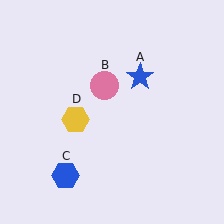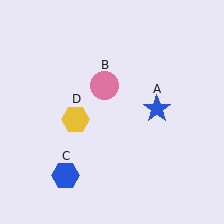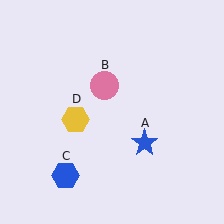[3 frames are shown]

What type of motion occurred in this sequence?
The blue star (object A) rotated clockwise around the center of the scene.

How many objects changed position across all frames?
1 object changed position: blue star (object A).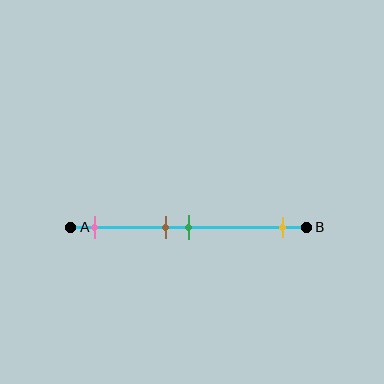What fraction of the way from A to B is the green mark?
The green mark is approximately 50% (0.5) of the way from A to B.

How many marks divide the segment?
There are 4 marks dividing the segment.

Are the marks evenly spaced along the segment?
No, the marks are not evenly spaced.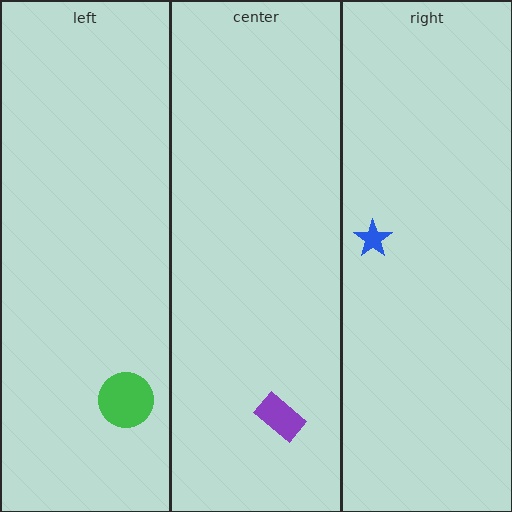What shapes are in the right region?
The blue star.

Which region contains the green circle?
The left region.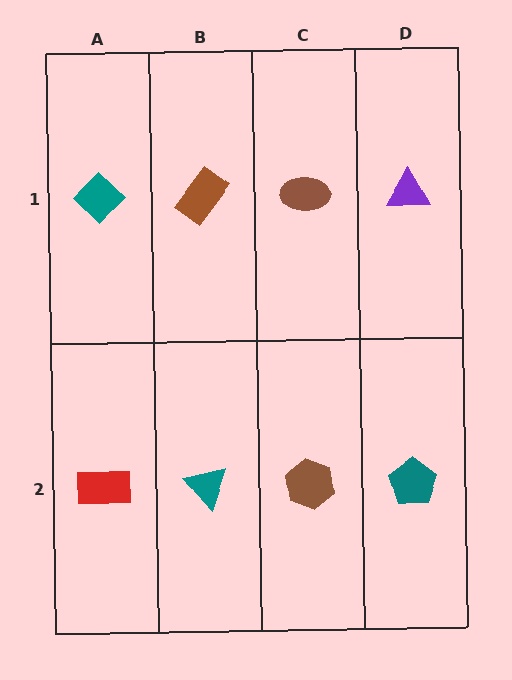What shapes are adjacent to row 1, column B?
A teal triangle (row 2, column B), a teal diamond (row 1, column A), a brown ellipse (row 1, column C).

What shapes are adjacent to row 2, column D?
A purple triangle (row 1, column D), a brown hexagon (row 2, column C).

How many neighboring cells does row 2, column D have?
2.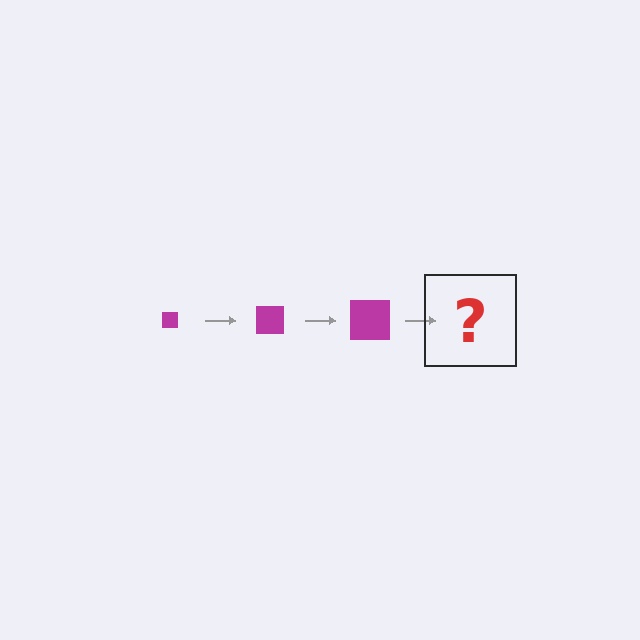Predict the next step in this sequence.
The next step is a magenta square, larger than the previous one.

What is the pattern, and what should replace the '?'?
The pattern is that the square gets progressively larger each step. The '?' should be a magenta square, larger than the previous one.